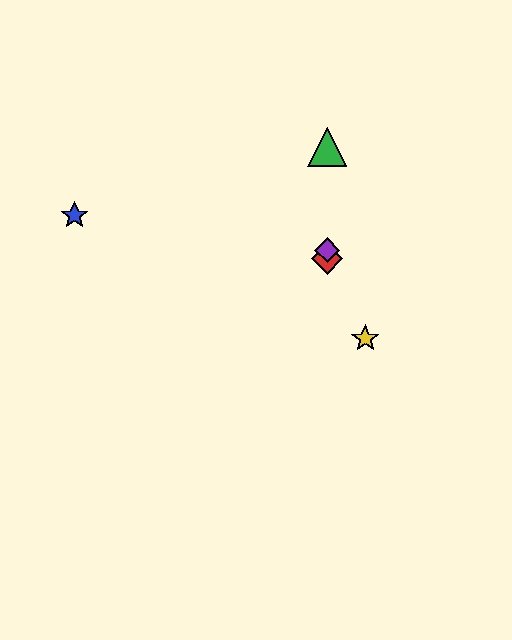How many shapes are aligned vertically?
3 shapes (the red diamond, the green triangle, the purple diamond) are aligned vertically.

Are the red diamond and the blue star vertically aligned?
No, the red diamond is at x≈327 and the blue star is at x≈74.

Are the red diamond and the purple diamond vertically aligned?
Yes, both are at x≈327.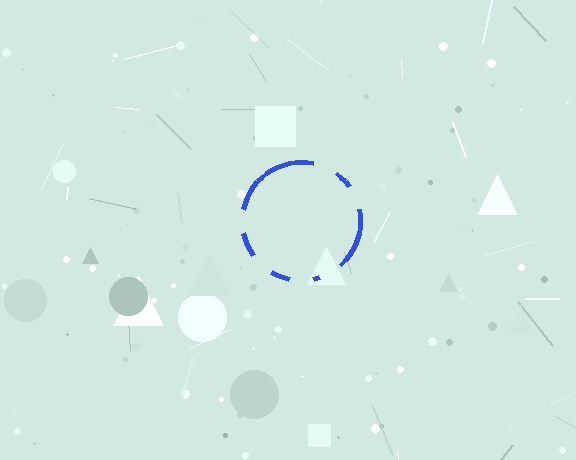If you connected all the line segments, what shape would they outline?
They would outline a circle.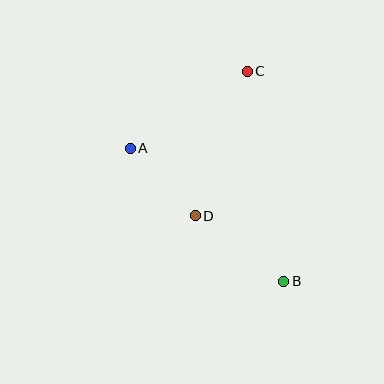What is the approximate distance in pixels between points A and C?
The distance between A and C is approximately 140 pixels.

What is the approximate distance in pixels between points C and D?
The distance between C and D is approximately 153 pixels.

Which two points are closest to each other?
Points A and D are closest to each other.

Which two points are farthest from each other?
Points B and C are farthest from each other.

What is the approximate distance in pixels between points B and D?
The distance between B and D is approximately 110 pixels.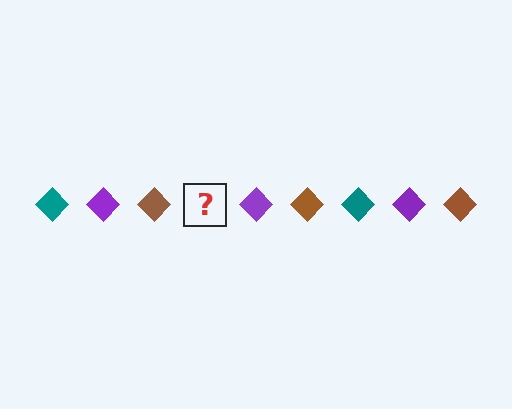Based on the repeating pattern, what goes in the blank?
The blank should be a teal diamond.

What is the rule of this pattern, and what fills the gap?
The rule is that the pattern cycles through teal, purple, brown diamonds. The gap should be filled with a teal diamond.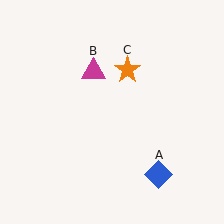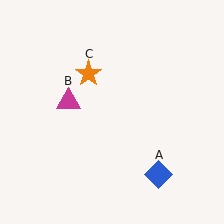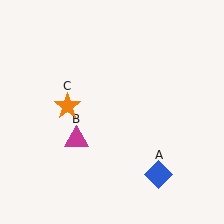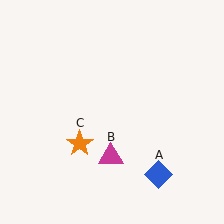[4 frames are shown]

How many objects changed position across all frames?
2 objects changed position: magenta triangle (object B), orange star (object C).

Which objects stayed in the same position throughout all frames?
Blue diamond (object A) remained stationary.